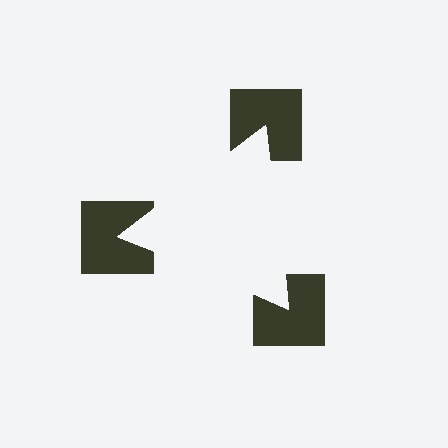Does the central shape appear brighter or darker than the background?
It typically appears slightly brighter than the background, even though no actual brightness change is drawn.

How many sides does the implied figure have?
3 sides.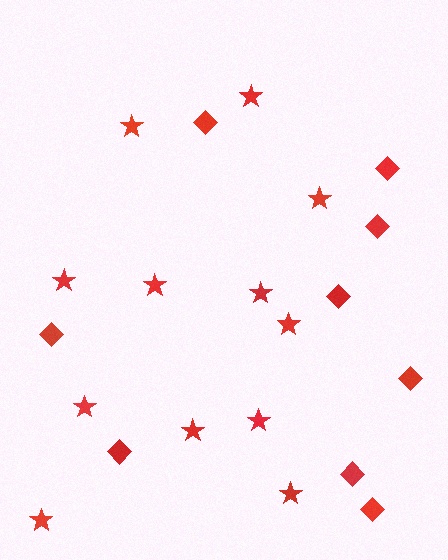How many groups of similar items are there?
There are 2 groups: one group of stars (12) and one group of diamonds (9).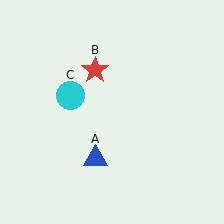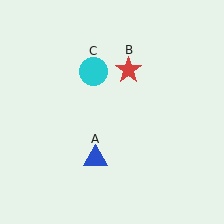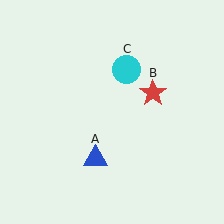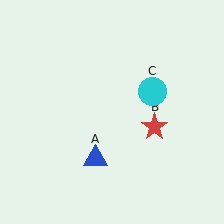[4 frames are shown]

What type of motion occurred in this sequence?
The red star (object B), cyan circle (object C) rotated clockwise around the center of the scene.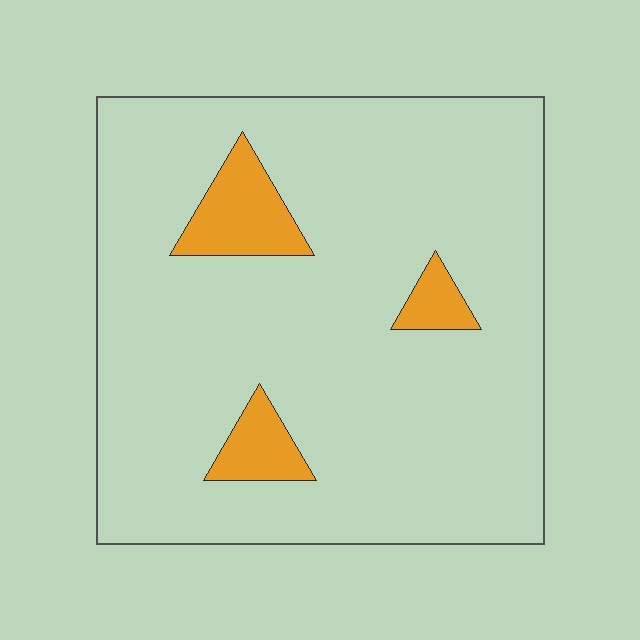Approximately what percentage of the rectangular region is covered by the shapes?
Approximately 10%.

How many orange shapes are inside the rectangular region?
3.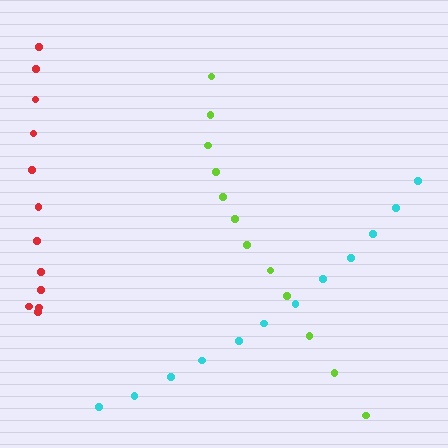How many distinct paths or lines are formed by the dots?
There are 3 distinct paths.